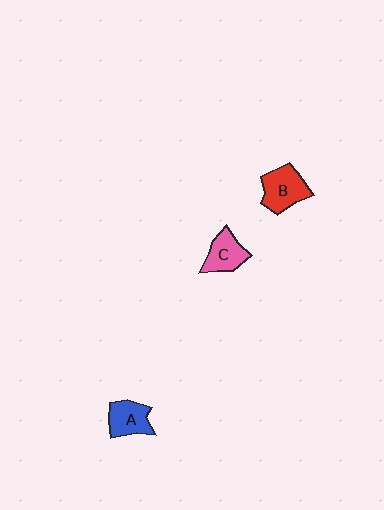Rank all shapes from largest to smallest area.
From largest to smallest: B (red), C (pink), A (blue).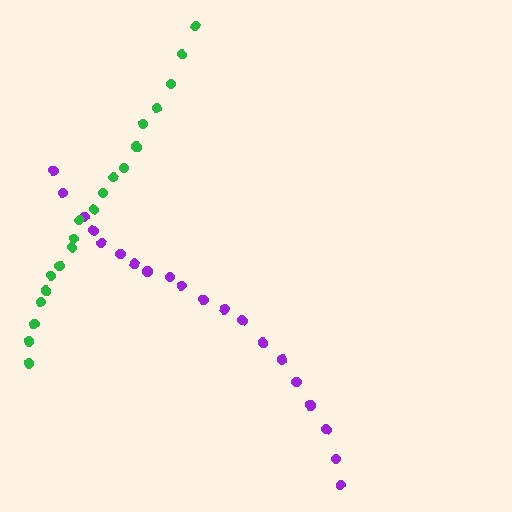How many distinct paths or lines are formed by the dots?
There are 2 distinct paths.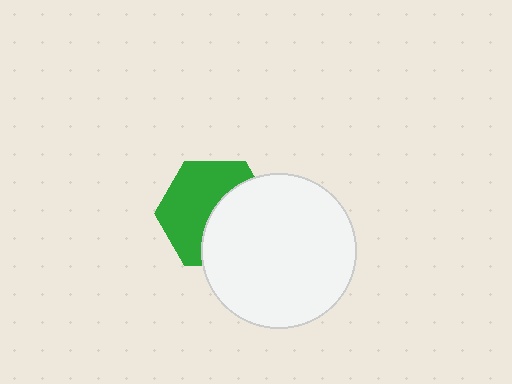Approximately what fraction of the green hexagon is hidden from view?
Roughly 46% of the green hexagon is hidden behind the white circle.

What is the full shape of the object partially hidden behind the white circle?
The partially hidden object is a green hexagon.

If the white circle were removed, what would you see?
You would see the complete green hexagon.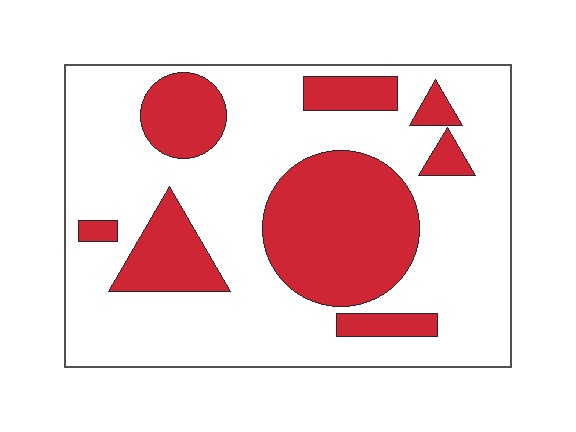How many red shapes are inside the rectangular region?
8.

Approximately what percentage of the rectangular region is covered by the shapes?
Approximately 30%.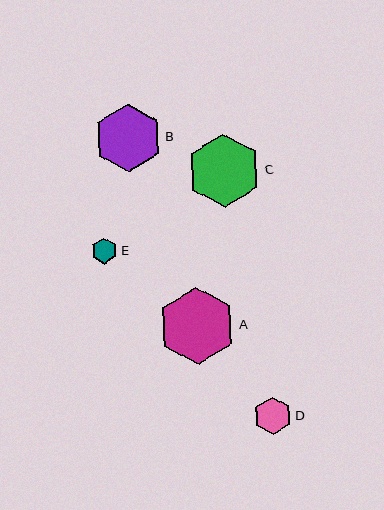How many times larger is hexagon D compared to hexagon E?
Hexagon D is approximately 1.4 times the size of hexagon E.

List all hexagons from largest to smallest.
From largest to smallest: A, C, B, D, E.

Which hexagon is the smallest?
Hexagon E is the smallest with a size of approximately 26 pixels.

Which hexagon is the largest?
Hexagon A is the largest with a size of approximately 78 pixels.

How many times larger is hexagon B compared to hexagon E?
Hexagon B is approximately 2.6 times the size of hexagon E.